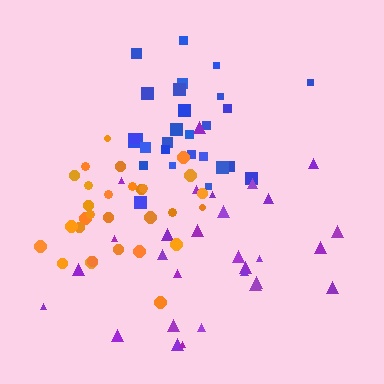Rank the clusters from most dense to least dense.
orange, blue, purple.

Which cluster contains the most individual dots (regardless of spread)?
Purple (29).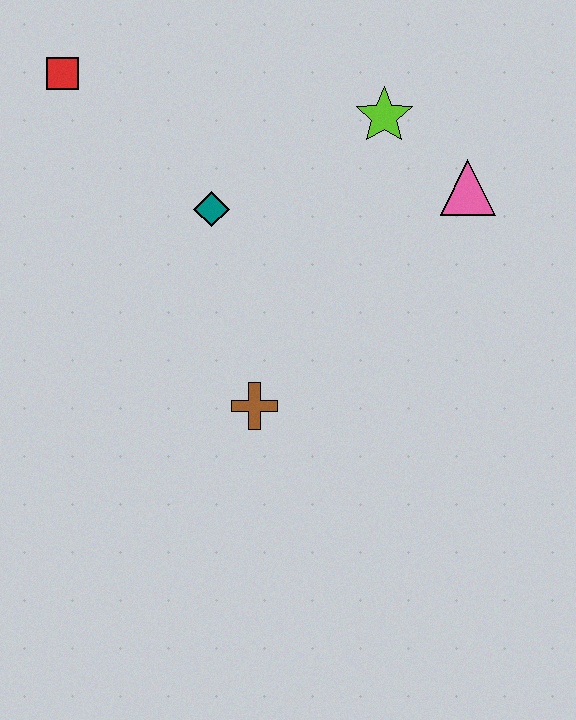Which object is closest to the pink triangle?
The lime star is closest to the pink triangle.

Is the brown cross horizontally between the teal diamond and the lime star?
Yes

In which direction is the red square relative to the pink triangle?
The red square is to the left of the pink triangle.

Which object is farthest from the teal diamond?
The pink triangle is farthest from the teal diamond.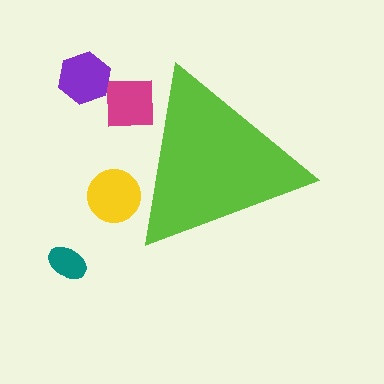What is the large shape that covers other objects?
A lime triangle.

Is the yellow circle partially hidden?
Yes, the yellow circle is partially hidden behind the lime triangle.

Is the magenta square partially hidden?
Yes, the magenta square is partially hidden behind the lime triangle.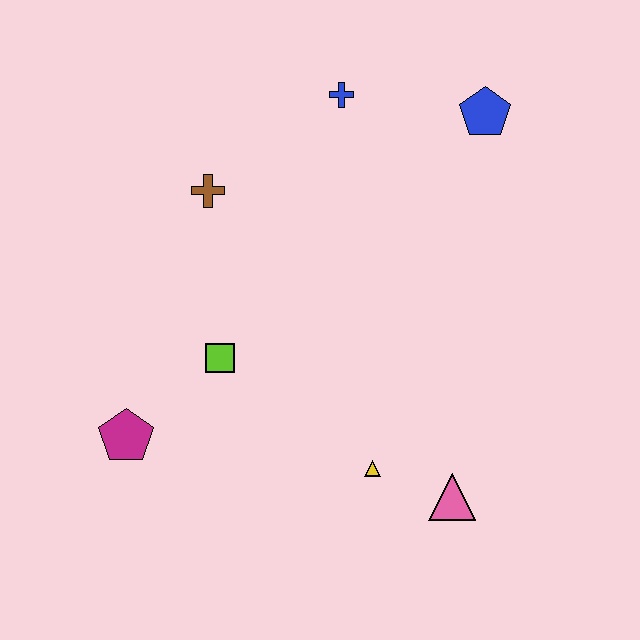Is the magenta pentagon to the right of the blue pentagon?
No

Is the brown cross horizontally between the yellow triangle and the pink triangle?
No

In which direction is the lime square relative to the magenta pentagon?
The lime square is to the right of the magenta pentagon.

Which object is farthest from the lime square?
The blue pentagon is farthest from the lime square.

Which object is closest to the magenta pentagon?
The lime square is closest to the magenta pentagon.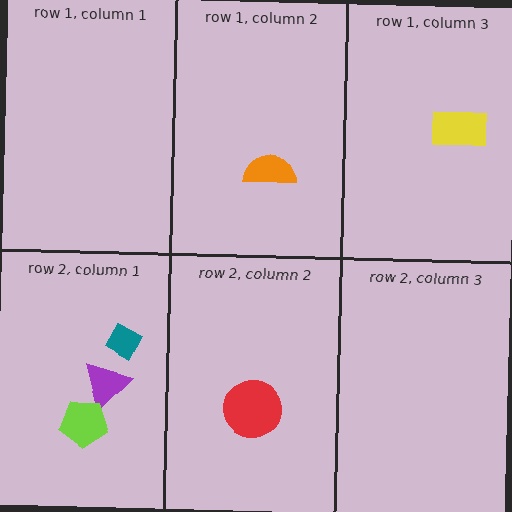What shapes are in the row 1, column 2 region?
The orange semicircle.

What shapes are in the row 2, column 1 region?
The purple triangle, the lime pentagon, the teal diamond.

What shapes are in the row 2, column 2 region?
The red circle.